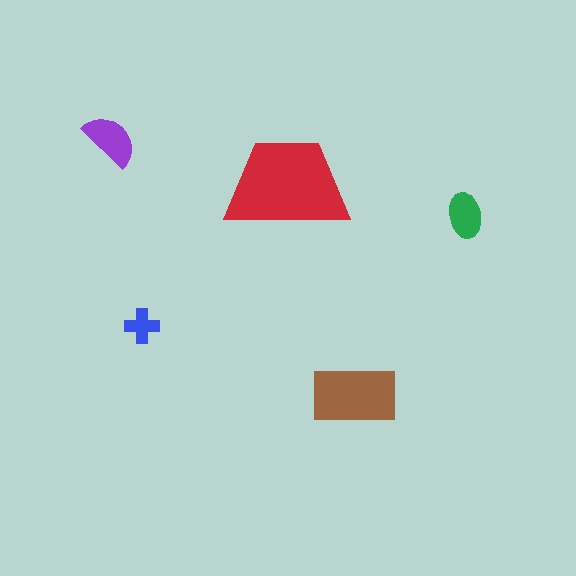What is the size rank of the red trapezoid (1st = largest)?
1st.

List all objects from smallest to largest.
The blue cross, the green ellipse, the purple semicircle, the brown rectangle, the red trapezoid.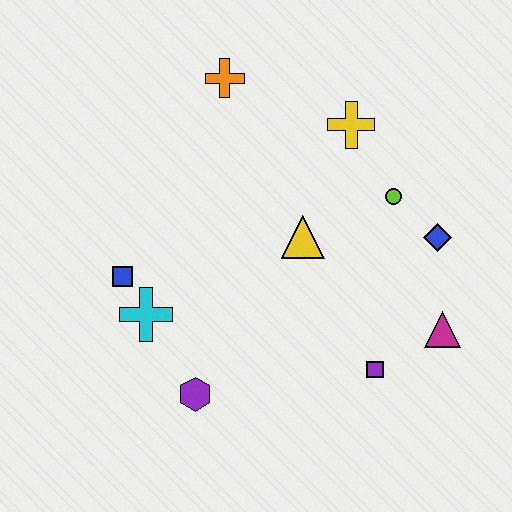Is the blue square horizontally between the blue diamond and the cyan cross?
No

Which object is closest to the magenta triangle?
The purple square is closest to the magenta triangle.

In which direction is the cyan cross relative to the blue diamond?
The cyan cross is to the left of the blue diamond.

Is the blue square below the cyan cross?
No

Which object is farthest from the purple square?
The orange cross is farthest from the purple square.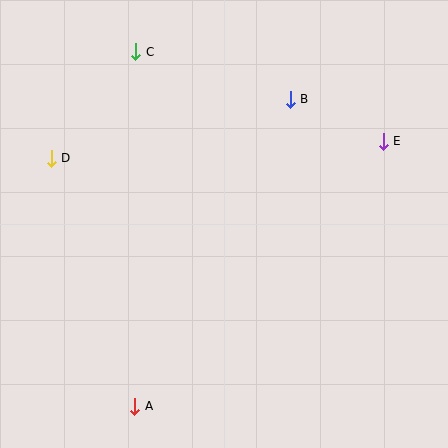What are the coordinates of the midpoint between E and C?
The midpoint between E and C is at (259, 96).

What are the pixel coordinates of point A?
Point A is at (135, 406).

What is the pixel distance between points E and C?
The distance between E and C is 263 pixels.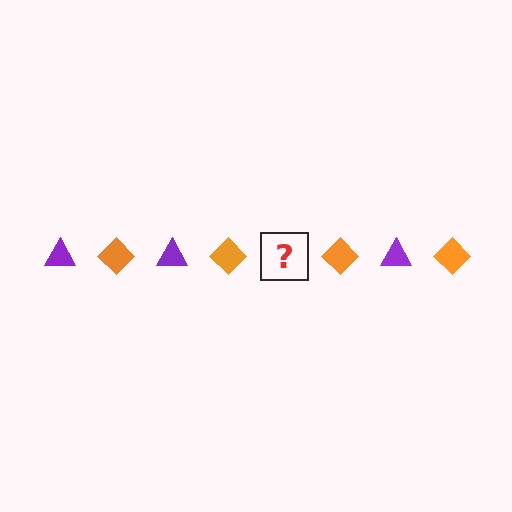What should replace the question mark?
The question mark should be replaced with a purple triangle.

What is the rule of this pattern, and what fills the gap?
The rule is that the pattern alternates between purple triangle and orange diamond. The gap should be filled with a purple triangle.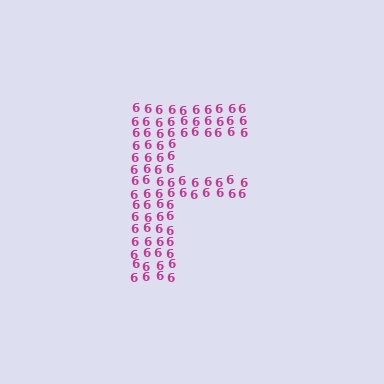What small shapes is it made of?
It is made of small digit 6's.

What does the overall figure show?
The overall figure shows the letter F.